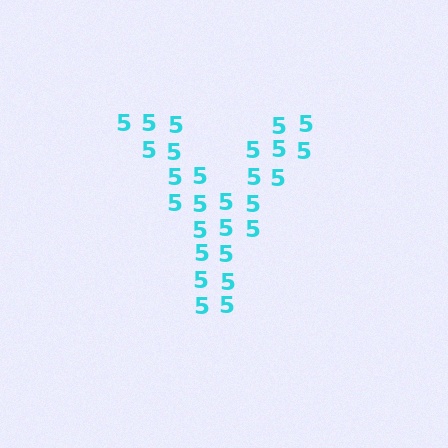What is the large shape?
The large shape is the letter Y.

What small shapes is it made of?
It is made of small digit 5's.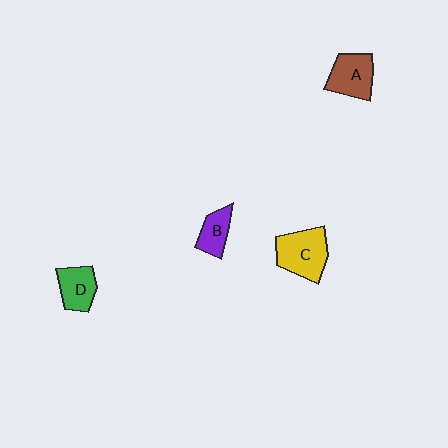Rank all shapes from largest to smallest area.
From largest to smallest: C (yellow), A (brown), D (green), B (purple).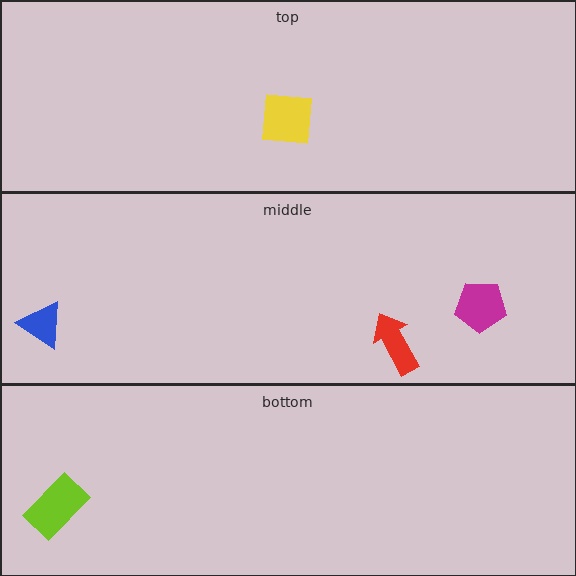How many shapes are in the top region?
1.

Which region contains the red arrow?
The middle region.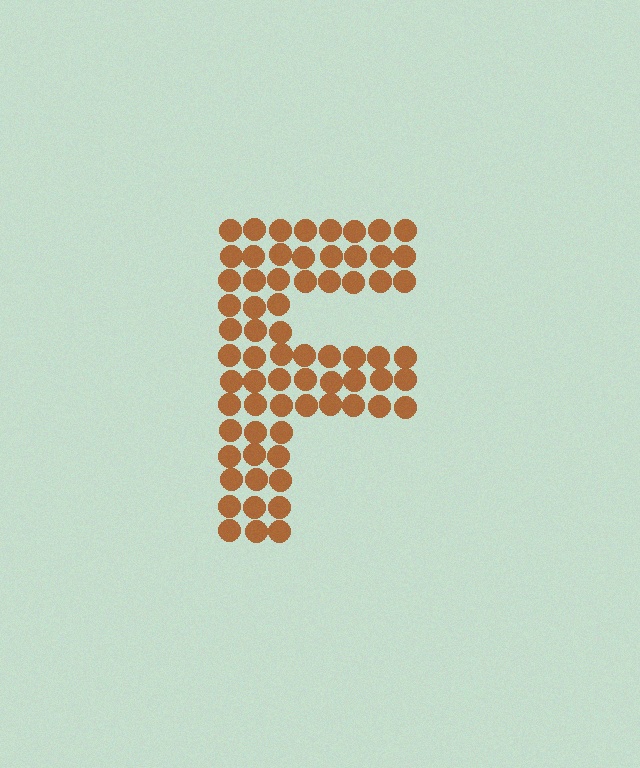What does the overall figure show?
The overall figure shows the letter F.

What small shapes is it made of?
It is made of small circles.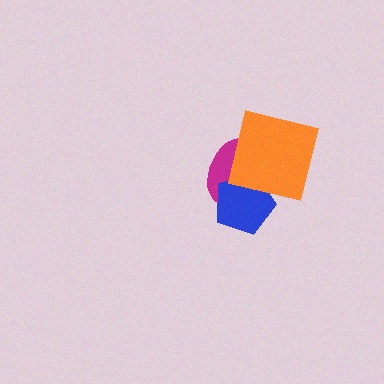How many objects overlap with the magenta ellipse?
2 objects overlap with the magenta ellipse.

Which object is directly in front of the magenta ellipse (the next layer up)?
The blue pentagon is directly in front of the magenta ellipse.